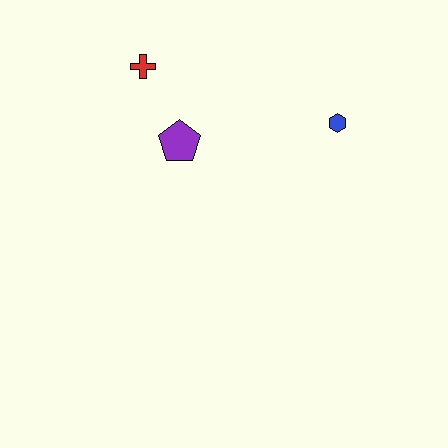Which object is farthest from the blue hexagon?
The red cross is farthest from the blue hexagon.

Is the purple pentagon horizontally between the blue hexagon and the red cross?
Yes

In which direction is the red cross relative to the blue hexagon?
The red cross is to the left of the blue hexagon.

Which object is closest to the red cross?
The purple pentagon is closest to the red cross.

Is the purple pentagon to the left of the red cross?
No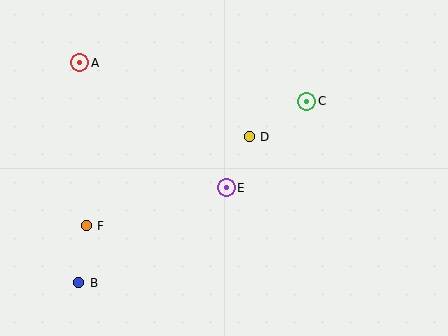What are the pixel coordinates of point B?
Point B is at (79, 283).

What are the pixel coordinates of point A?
Point A is at (80, 63).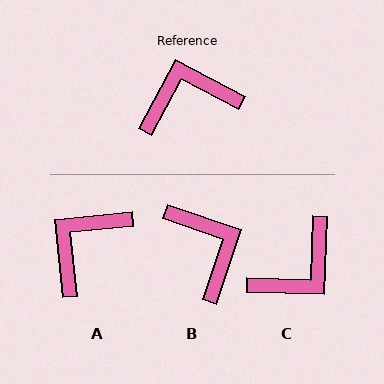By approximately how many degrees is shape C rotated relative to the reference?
Approximately 153 degrees clockwise.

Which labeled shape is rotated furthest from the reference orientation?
C, about 153 degrees away.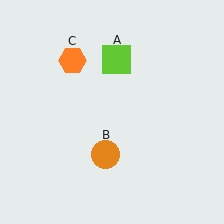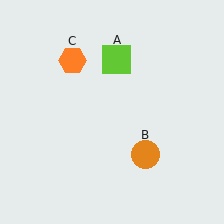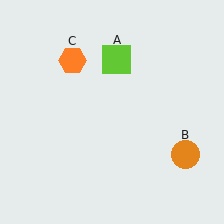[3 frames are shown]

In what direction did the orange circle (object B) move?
The orange circle (object B) moved right.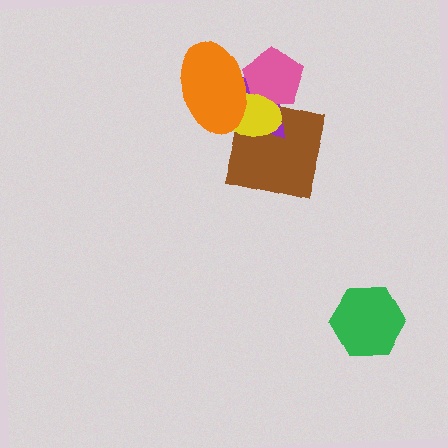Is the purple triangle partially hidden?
Yes, it is partially covered by another shape.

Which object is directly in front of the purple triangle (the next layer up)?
The pink pentagon is directly in front of the purple triangle.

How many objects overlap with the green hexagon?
0 objects overlap with the green hexagon.